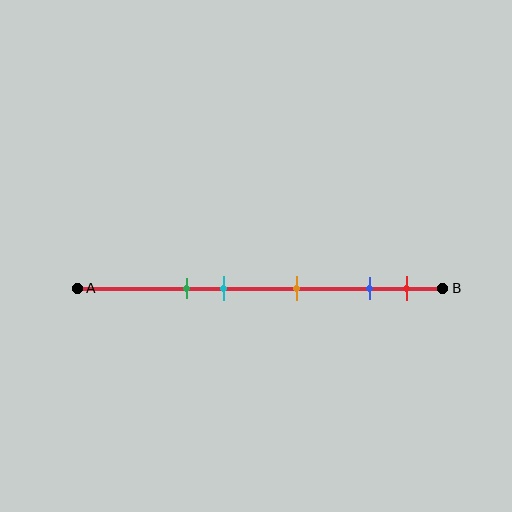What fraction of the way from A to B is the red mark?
The red mark is approximately 90% (0.9) of the way from A to B.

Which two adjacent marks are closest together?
The blue and red marks are the closest adjacent pair.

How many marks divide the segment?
There are 5 marks dividing the segment.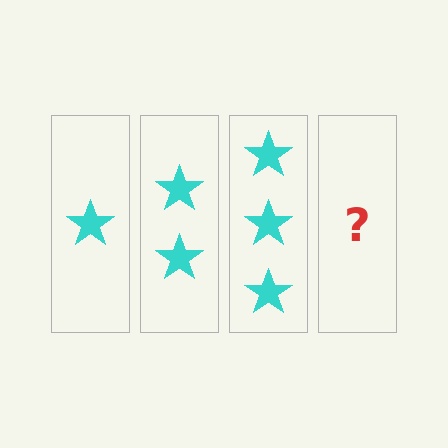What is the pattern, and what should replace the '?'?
The pattern is that each step adds one more star. The '?' should be 4 stars.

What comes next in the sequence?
The next element should be 4 stars.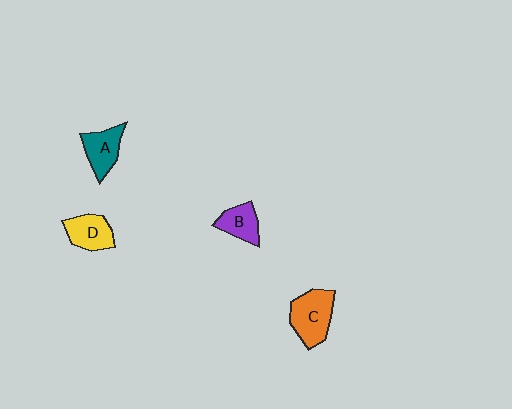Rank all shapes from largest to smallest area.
From largest to smallest: C (orange), A (teal), D (yellow), B (purple).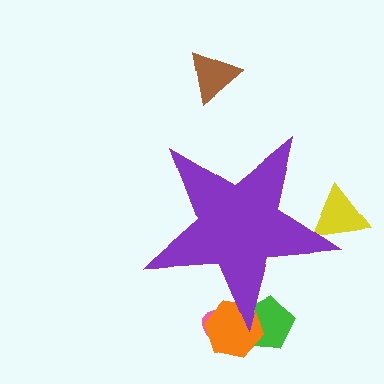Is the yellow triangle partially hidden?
Yes, the yellow triangle is partially hidden behind the purple star.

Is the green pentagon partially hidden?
Yes, the green pentagon is partially hidden behind the purple star.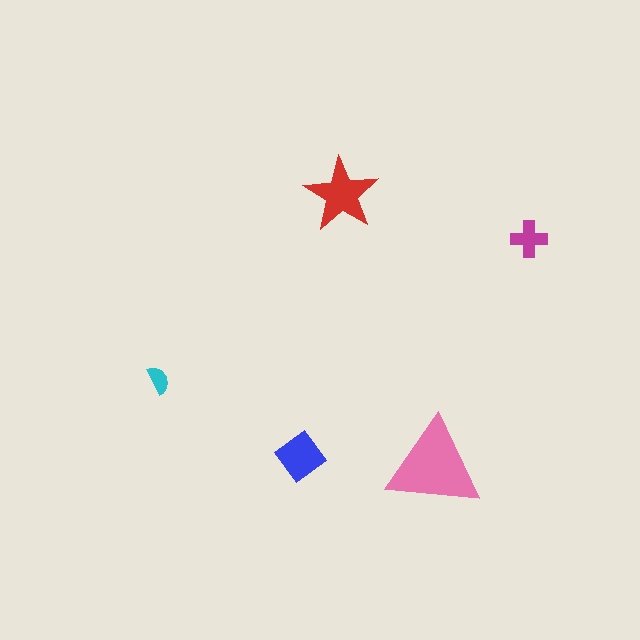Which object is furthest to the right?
The magenta cross is rightmost.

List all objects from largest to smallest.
The pink triangle, the red star, the blue diamond, the magenta cross, the cyan semicircle.